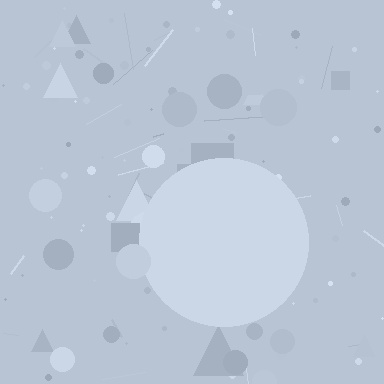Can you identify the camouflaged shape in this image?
The camouflaged shape is a circle.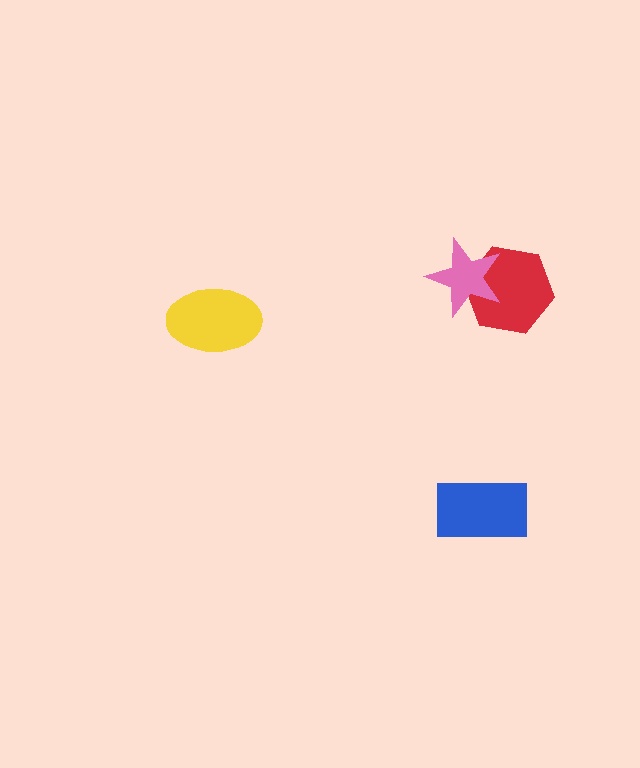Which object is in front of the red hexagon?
The pink star is in front of the red hexagon.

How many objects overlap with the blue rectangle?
0 objects overlap with the blue rectangle.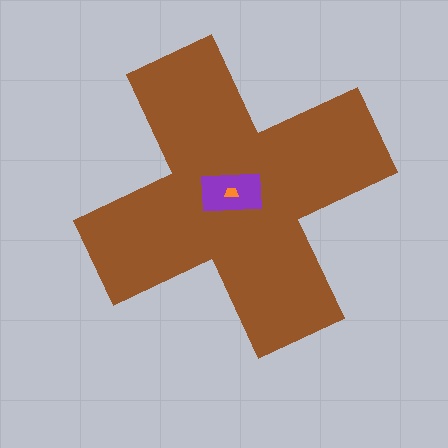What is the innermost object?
The orange trapezoid.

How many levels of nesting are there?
3.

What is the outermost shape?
The brown cross.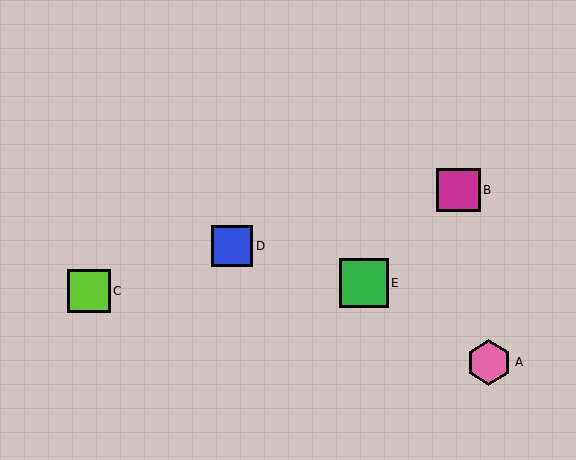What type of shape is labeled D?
Shape D is a blue square.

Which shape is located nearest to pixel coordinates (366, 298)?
The green square (labeled E) at (364, 283) is nearest to that location.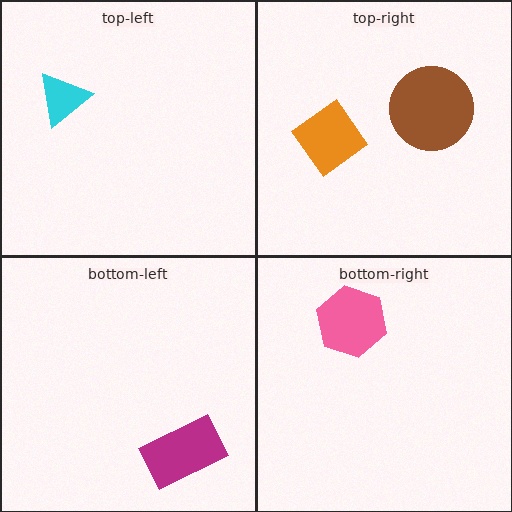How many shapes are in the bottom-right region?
1.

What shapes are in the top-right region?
The brown circle, the orange diamond.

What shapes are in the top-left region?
The cyan triangle.